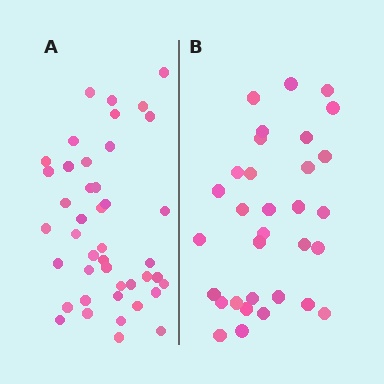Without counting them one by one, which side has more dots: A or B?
Region A (the left region) has more dots.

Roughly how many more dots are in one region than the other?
Region A has roughly 12 or so more dots than region B.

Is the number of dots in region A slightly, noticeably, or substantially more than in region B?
Region A has noticeably more, but not dramatically so. The ratio is roughly 1.3 to 1.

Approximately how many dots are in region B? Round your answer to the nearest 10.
About 30 dots. (The exact count is 32, which rounds to 30.)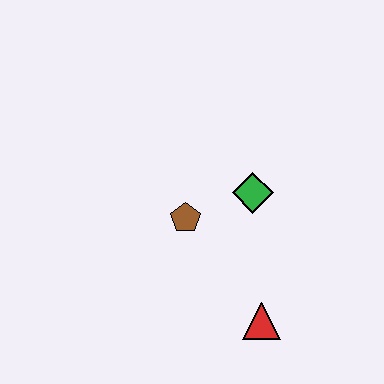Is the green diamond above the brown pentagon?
Yes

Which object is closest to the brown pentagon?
The green diamond is closest to the brown pentagon.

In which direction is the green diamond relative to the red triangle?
The green diamond is above the red triangle.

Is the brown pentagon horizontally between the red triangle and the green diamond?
No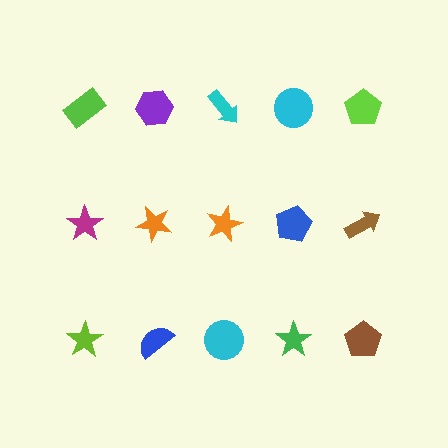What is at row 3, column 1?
A lime star.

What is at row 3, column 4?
A green star.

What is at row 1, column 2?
A purple hexagon.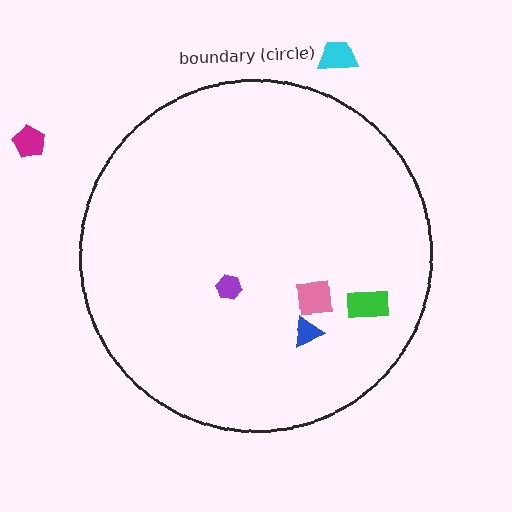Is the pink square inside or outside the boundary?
Inside.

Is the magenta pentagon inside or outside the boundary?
Outside.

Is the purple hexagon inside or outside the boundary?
Inside.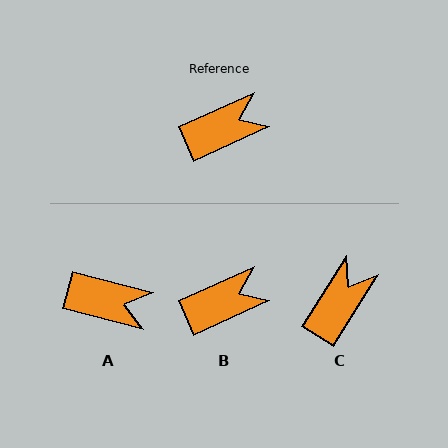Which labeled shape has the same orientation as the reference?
B.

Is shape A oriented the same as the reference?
No, it is off by about 39 degrees.